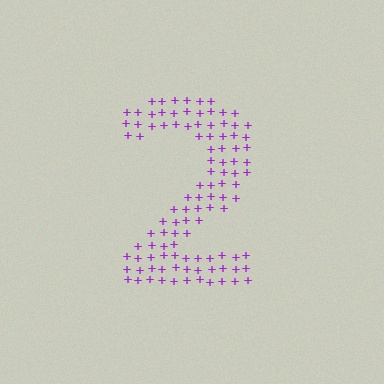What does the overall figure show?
The overall figure shows the digit 2.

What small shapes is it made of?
It is made of small plus signs.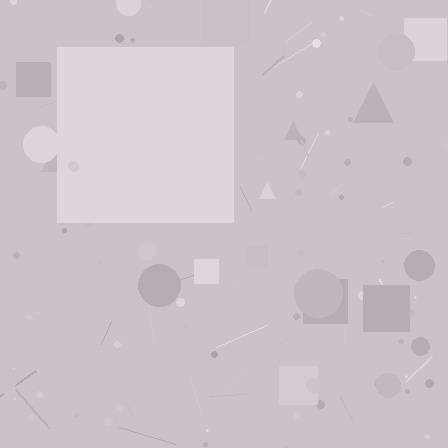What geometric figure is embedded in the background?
A square is embedded in the background.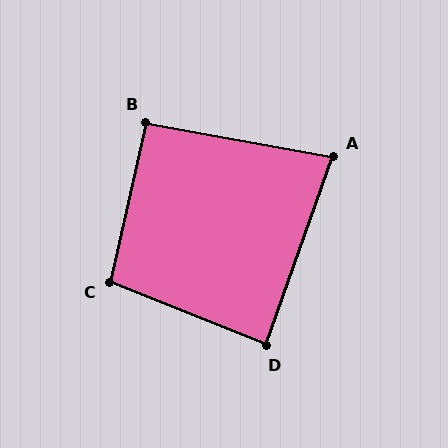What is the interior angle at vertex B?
Approximately 92 degrees (approximately right).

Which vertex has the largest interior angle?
C, at approximately 99 degrees.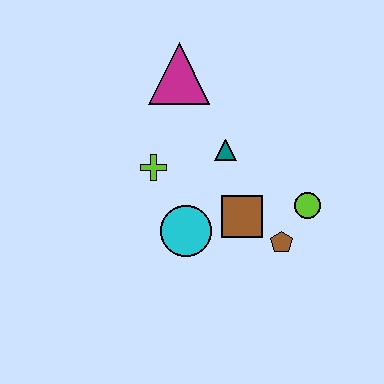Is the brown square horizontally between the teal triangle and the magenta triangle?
No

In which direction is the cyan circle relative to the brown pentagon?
The cyan circle is to the left of the brown pentagon.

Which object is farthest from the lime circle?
The magenta triangle is farthest from the lime circle.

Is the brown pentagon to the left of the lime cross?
No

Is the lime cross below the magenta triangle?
Yes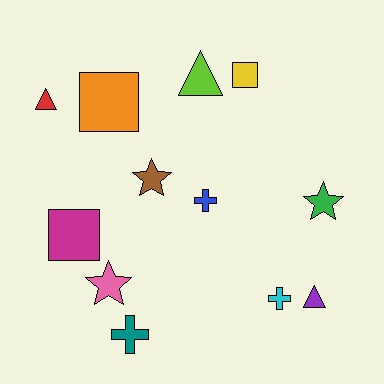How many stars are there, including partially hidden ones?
There are 3 stars.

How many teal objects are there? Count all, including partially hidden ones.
There is 1 teal object.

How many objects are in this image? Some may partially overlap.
There are 12 objects.